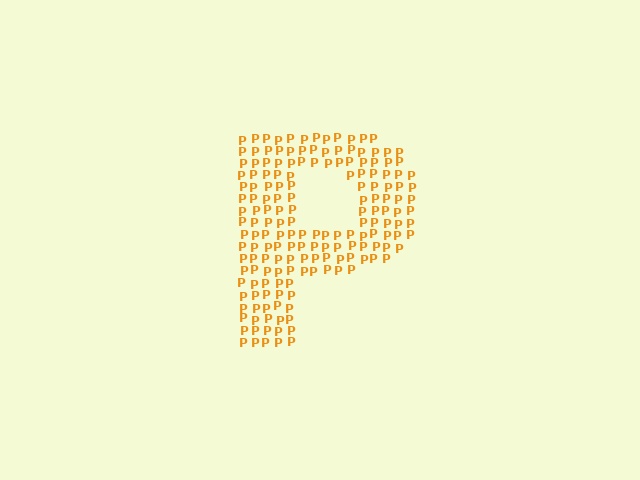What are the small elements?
The small elements are letter P's.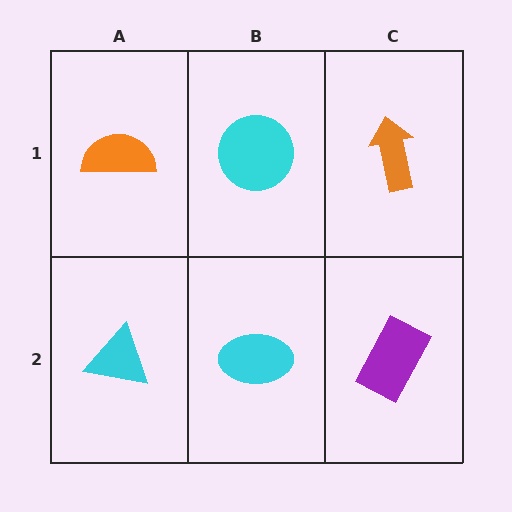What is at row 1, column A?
An orange semicircle.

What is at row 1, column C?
An orange arrow.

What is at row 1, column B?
A cyan circle.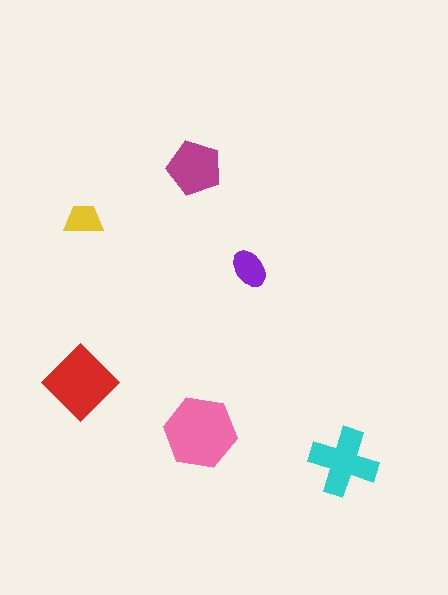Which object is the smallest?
The yellow trapezoid.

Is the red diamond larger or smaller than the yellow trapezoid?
Larger.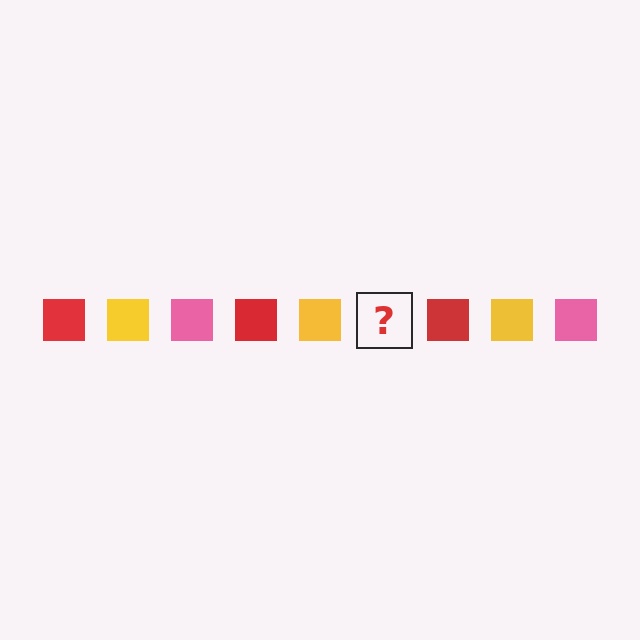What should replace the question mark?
The question mark should be replaced with a pink square.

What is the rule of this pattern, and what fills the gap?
The rule is that the pattern cycles through red, yellow, pink squares. The gap should be filled with a pink square.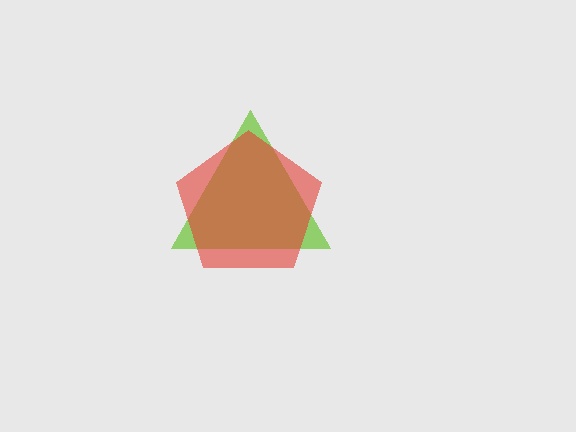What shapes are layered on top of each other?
The layered shapes are: a lime triangle, a red pentagon.